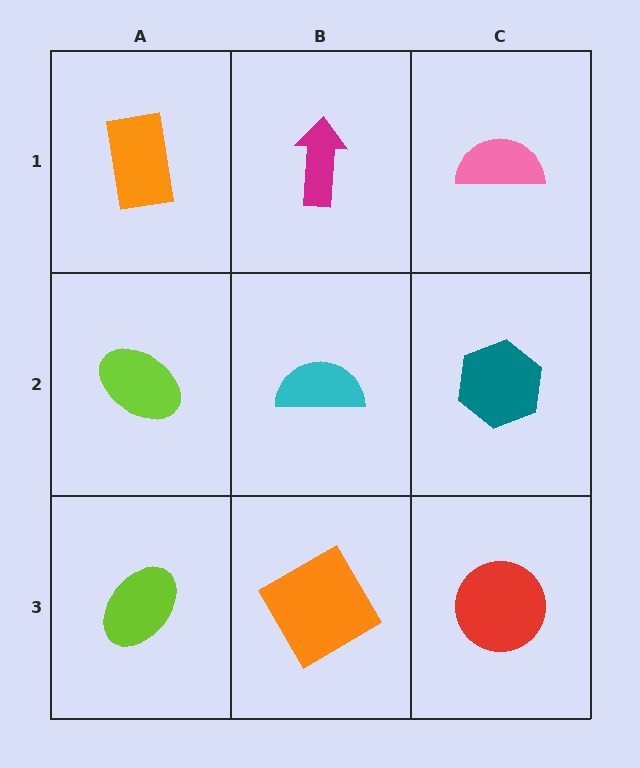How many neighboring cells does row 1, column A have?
2.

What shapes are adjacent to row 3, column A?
A lime ellipse (row 2, column A), an orange diamond (row 3, column B).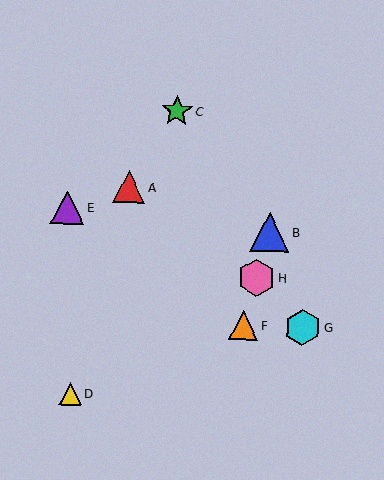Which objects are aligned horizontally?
Objects F, G are aligned horizontally.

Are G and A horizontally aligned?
No, G is at y≈327 and A is at y≈187.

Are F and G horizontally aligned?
Yes, both are at y≈325.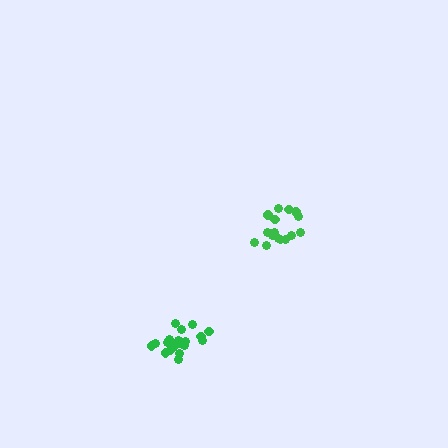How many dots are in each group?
Group 1: 20 dots, Group 2: 17 dots (37 total).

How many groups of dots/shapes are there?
There are 2 groups.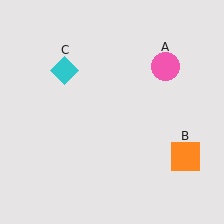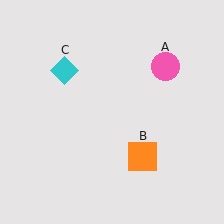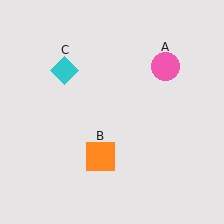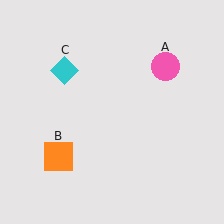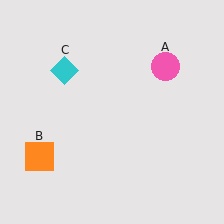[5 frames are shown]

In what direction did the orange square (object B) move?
The orange square (object B) moved left.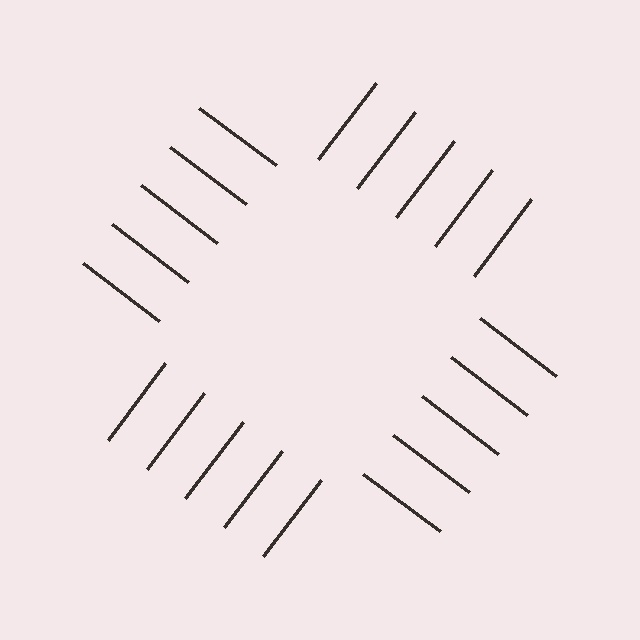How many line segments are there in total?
20 — 5 along each of the 4 edges.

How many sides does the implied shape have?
4 sides — the line-ends trace a square.